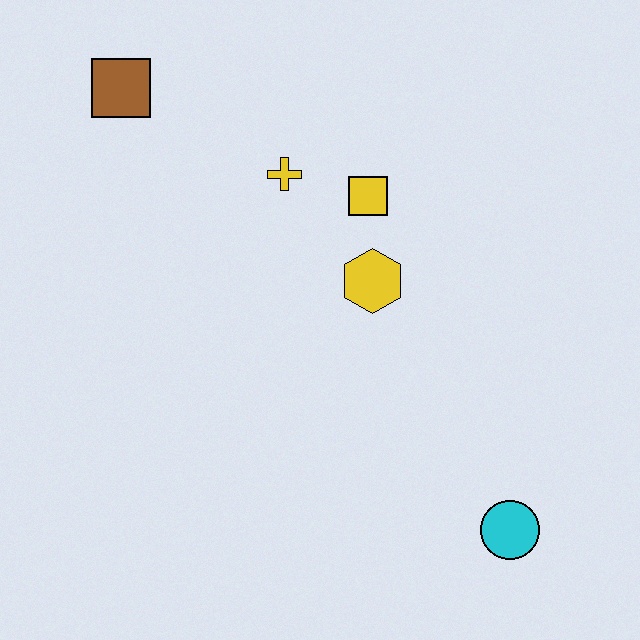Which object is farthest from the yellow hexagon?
The brown square is farthest from the yellow hexagon.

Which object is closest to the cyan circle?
The yellow hexagon is closest to the cyan circle.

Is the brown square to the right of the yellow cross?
No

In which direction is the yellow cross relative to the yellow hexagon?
The yellow cross is above the yellow hexagon.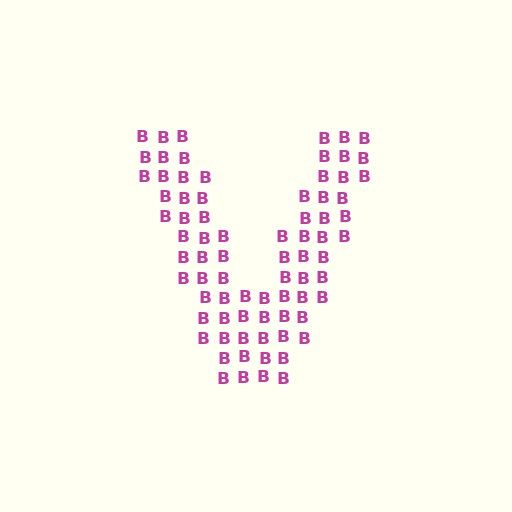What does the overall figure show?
The overall figure shows the letter V.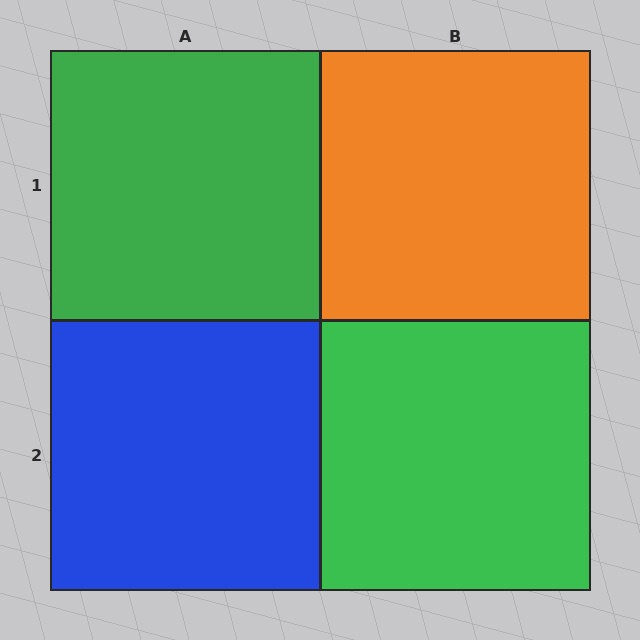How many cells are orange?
1 cell is orange.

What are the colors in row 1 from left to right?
Green, orange.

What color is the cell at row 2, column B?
Green.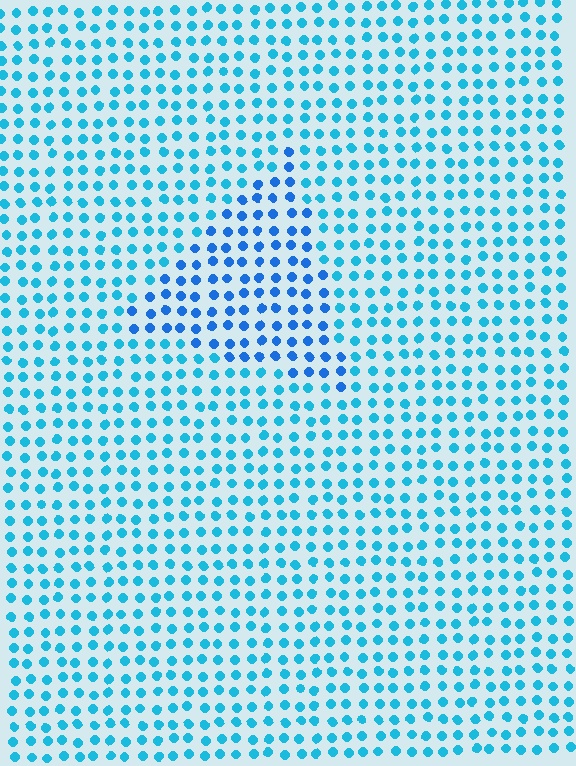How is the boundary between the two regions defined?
The boundary is defined purely by a slight shift in hue (about 24 degrees). Spacing, size, and orientation are identical on both sides.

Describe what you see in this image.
The image is filled with small cyan elements in a uniform arrangement. A triangle-shaped region is visible where the elements are tinted to a slightly different hue, forming a subtle color boundary.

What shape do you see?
I see a triangle.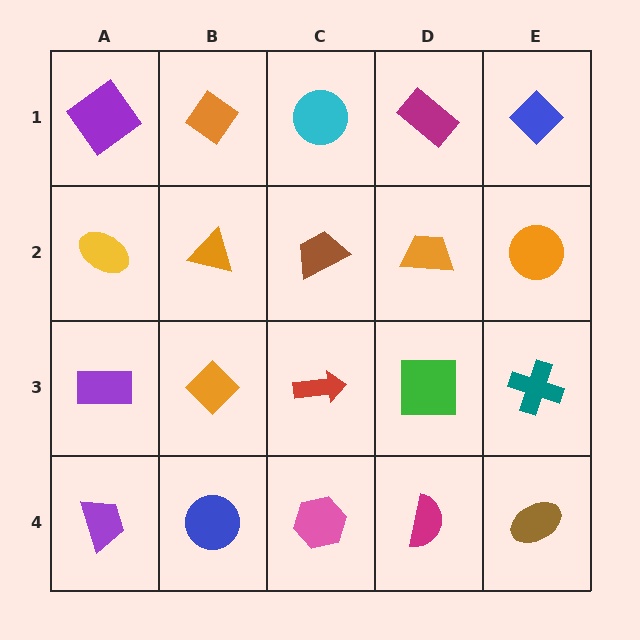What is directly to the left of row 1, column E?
A magenta rectangle.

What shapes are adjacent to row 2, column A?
A purple diamond (row 1, column A), a purple rectangle (row 3, column A), an orange triangle (row 2, column B).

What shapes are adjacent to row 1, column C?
A brown trapezoid (row 2, column C), an orange diamond (row 1, column B), a magenta rectangle (row 1, column D).